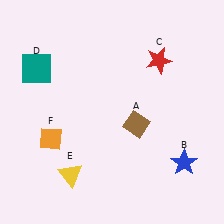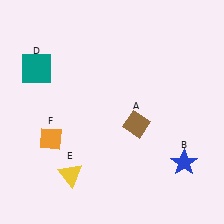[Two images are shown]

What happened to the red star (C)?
The red star (C) was removed in Image 2. It was in the top-right area of Image 1.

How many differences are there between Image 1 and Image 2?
There is 1 difference between the two images.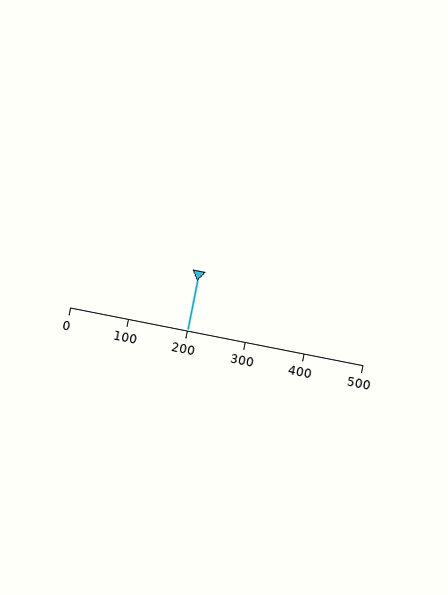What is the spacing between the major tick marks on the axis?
The major ticks are spaced 100 apart.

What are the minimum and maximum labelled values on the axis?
The axis runs from 0 to 500.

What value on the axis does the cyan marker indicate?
The marker indicates approximately 200.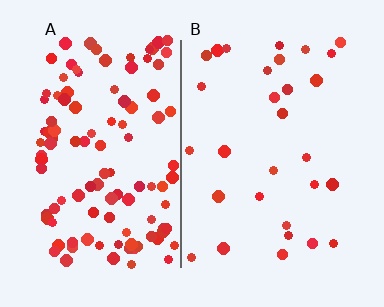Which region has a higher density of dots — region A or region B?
A (the left).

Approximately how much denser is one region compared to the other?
Approximately 3.8× — region A over region B.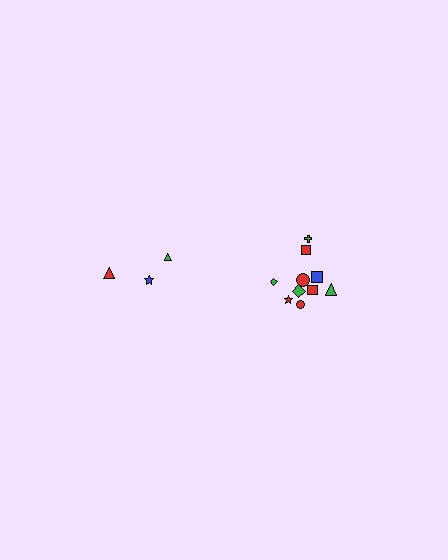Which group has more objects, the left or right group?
The right group.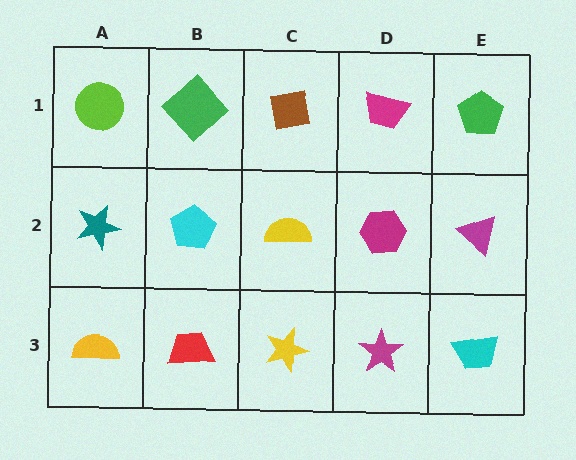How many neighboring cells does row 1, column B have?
3.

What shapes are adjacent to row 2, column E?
A green pentagon (row 1, column E), a cyan trapezoid (row 3, column E), a magenta hexagon (row 2, column D).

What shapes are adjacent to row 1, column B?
A cyan pentagon (row 2, column B), a lime circle (row 1, column A), a brown square (row 1, column C).